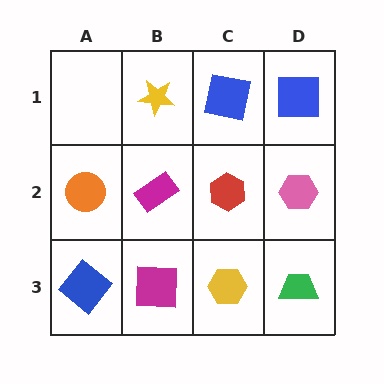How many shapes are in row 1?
3 shapes.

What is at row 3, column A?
A blue diamond.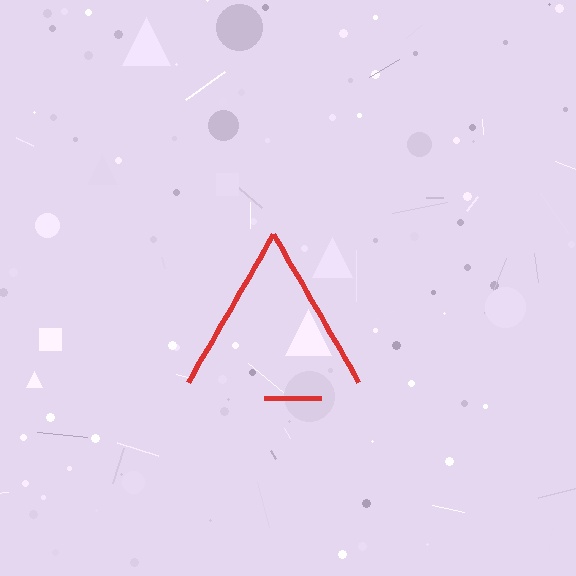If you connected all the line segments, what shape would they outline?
They would outline a triangle.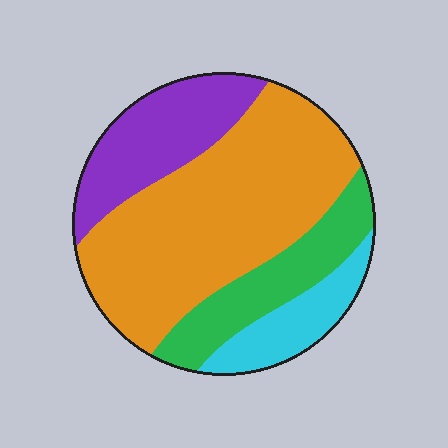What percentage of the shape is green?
Green takes up less than a quarter of the shape.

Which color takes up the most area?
Orange, at roughly 50%.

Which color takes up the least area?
Cyan, at roughly 10%.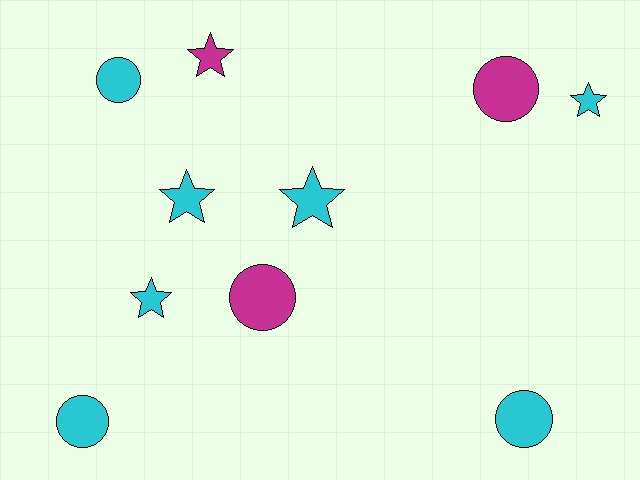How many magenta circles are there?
There are 2 magenta circles.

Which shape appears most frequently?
Star, with 5 objects.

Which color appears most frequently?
Cyan, with 7 objects.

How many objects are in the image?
There are 10 objects.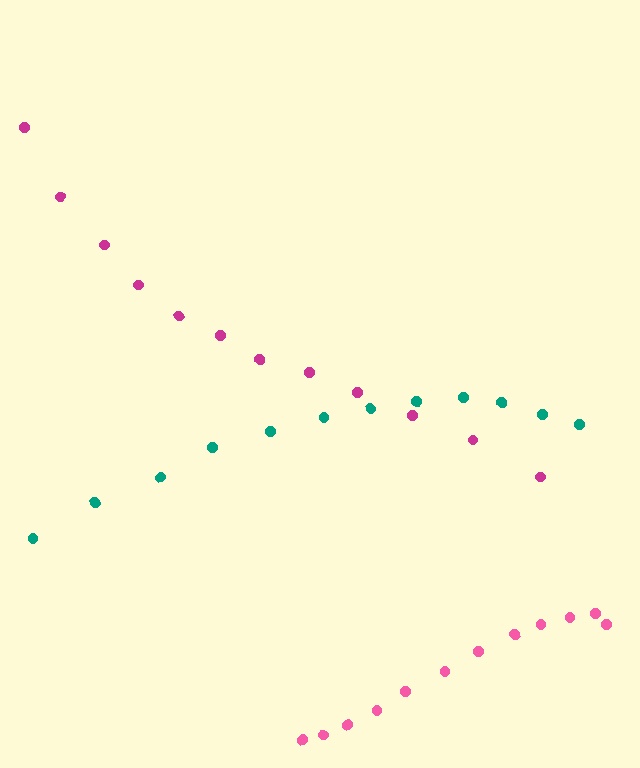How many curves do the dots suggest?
There are 3 distinct paths.